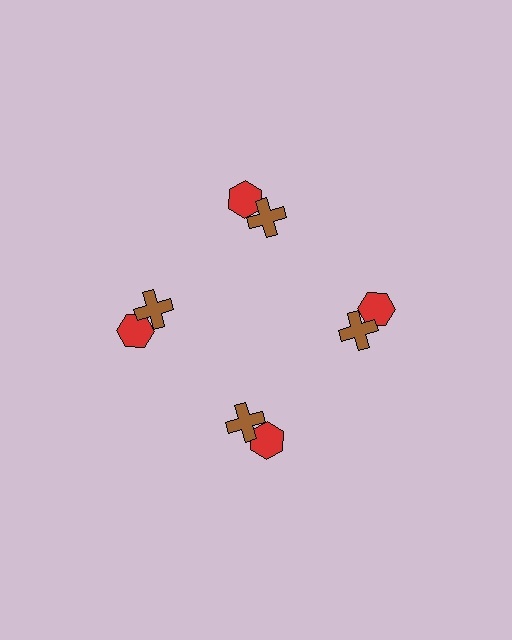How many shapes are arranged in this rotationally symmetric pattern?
There are 8 shapes, arranged in 4 groups of 2.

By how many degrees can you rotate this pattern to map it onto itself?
The pattern maps onto itself every 90 degrees of rotation.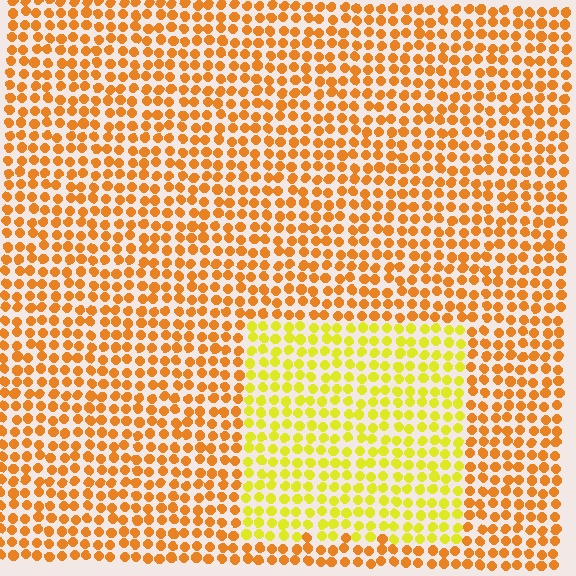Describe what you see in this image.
The image is filled with small orange elements in a uniform arrangement. A rectangle-shaped region is visible where the elements are tinted to a slightly different hue, forming a subtle color boundary.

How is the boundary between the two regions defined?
The boundary is defined purely by a slight shift in hue (about 35 degrees). Spacing, size, and orientation are identical on both sides.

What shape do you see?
I see a rectangle.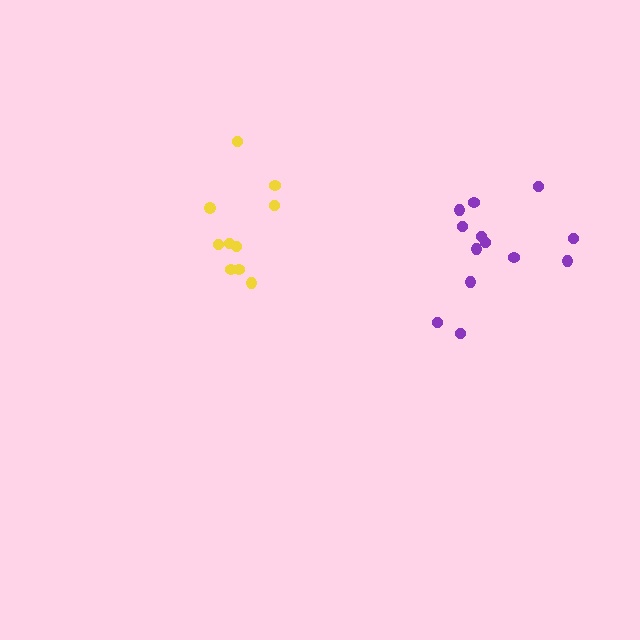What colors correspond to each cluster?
The clusters are colored: yellow, purple.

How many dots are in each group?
Group 1: 10 dots, Group 2: 13 dots (23 total).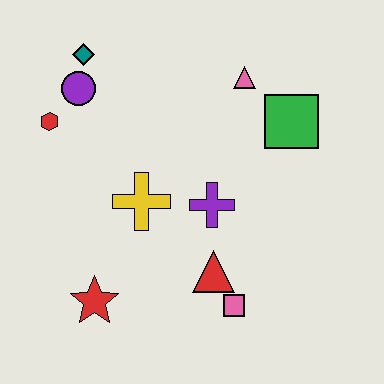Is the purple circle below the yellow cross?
No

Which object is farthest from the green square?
The red star is farthest from the green square.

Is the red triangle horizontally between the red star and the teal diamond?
No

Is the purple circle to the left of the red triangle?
Yes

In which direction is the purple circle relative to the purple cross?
The purple circle is to the left of the purple cross.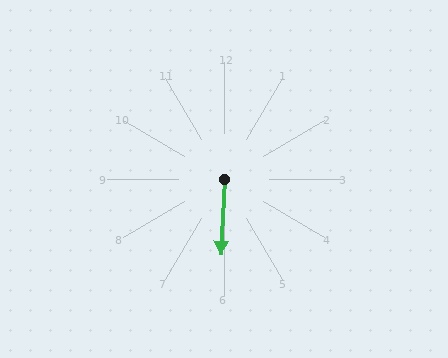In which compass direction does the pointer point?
South.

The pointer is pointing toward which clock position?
Roughly 6 o'clock.